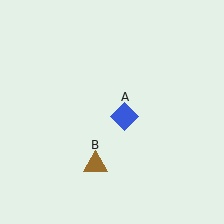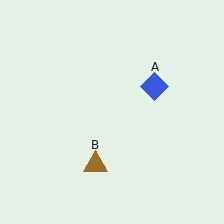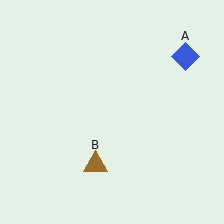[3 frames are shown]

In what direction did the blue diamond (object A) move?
The blue diamond (object A) moved up and to the right.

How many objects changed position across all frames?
1 object changed position: blue diamond (object A).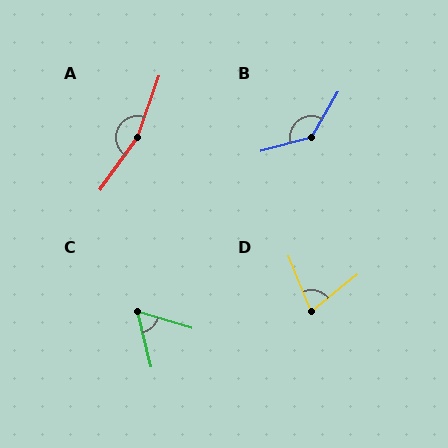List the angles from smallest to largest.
C (60°), D (73°), B (136°), A (163°).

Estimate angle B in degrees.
Approximately 136 degrees.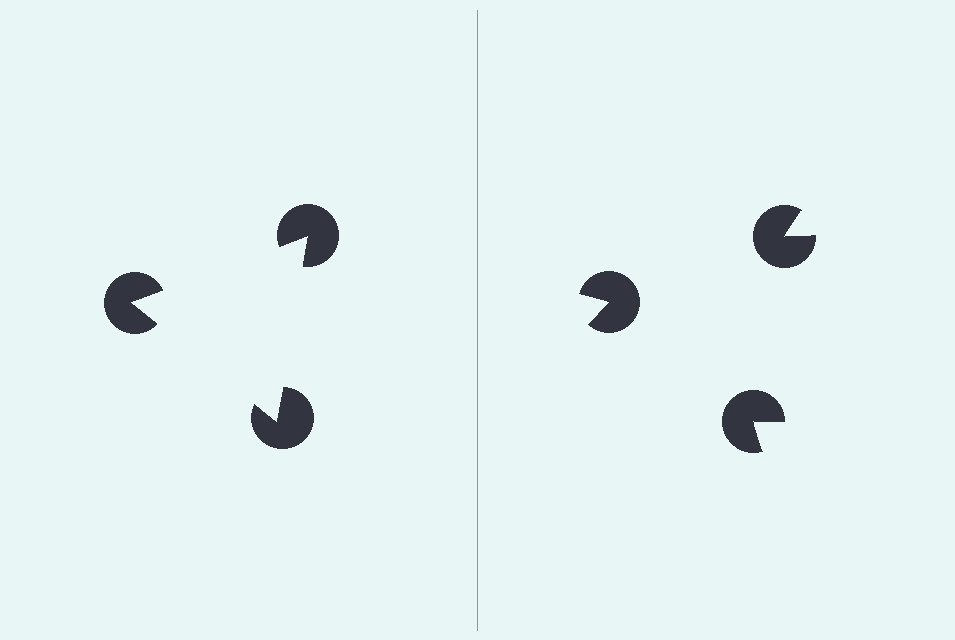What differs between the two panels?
The pac-man discs are positioned identically on both sides; only the wedge orientations differ. On the left they align to a triangle; on the right they are misaligned.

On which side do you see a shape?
An illusory triangle appears on the left side. On the right side the wedge cuts are rotated, so no coherent shape forms.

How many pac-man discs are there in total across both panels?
6 — 3 on each side.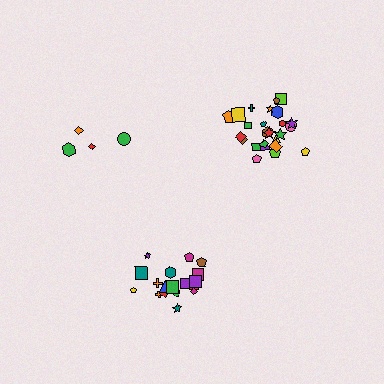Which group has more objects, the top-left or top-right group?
The top-right group.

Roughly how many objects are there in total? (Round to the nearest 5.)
Roughly 45 objects in total.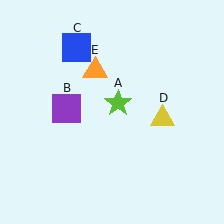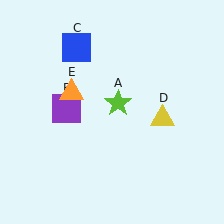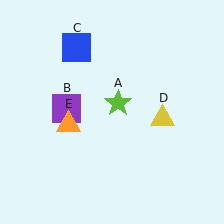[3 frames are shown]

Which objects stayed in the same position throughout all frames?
Lime star (object A) and purple square (object B) and blue square (object C) and yellow triangle (object D) remained stationary.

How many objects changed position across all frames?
1 object changed position: orange triangle (object E).